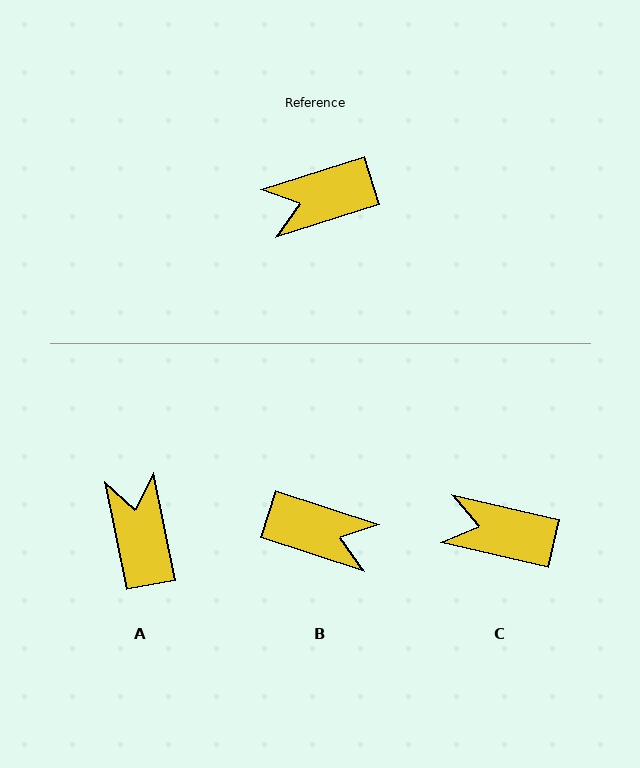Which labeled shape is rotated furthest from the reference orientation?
B, about 145 degrees away.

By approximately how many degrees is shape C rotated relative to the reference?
Approximately 30 degrees clockwise.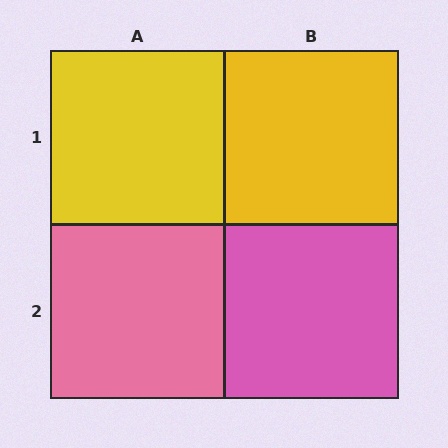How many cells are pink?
2 cells are pink.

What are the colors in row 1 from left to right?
Yellow, yellow.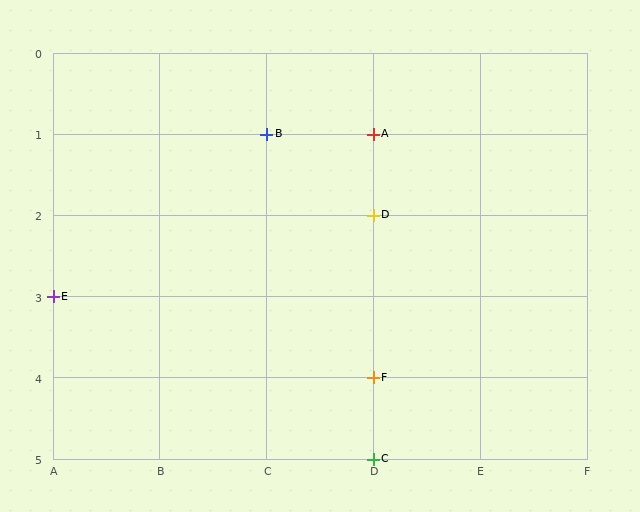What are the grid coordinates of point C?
Point C is at grid coordinates (D, 5).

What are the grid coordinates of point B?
Point B is at grid coordinates (C, 1).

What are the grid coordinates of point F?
Point F is at grid coordinates (D, 4).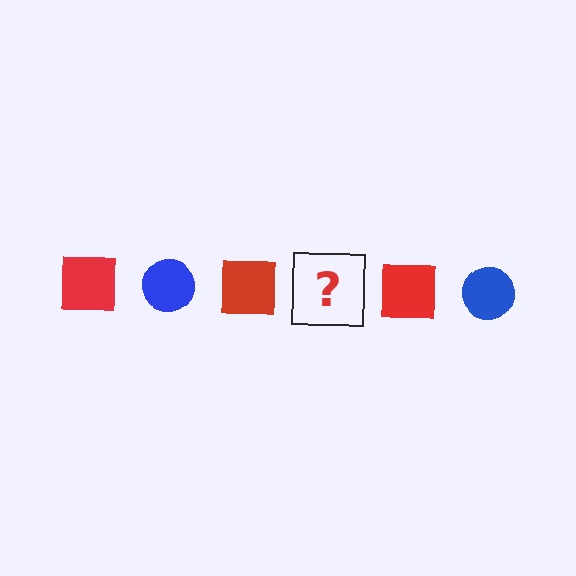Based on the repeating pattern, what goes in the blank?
The blank should be a blue circle.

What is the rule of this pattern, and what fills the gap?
The rule is that the pattern alternates between red square and blue circle. The gap should be filled with a blue circle.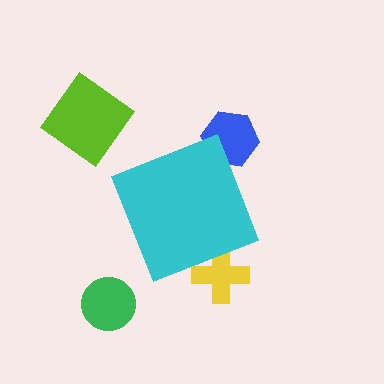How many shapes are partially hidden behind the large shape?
2 shapes are partially hidden.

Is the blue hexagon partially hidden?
Yes, the blue hexagon is partially hidden behind the cyan diamond.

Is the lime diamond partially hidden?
No, the lime diamond is fully visible.